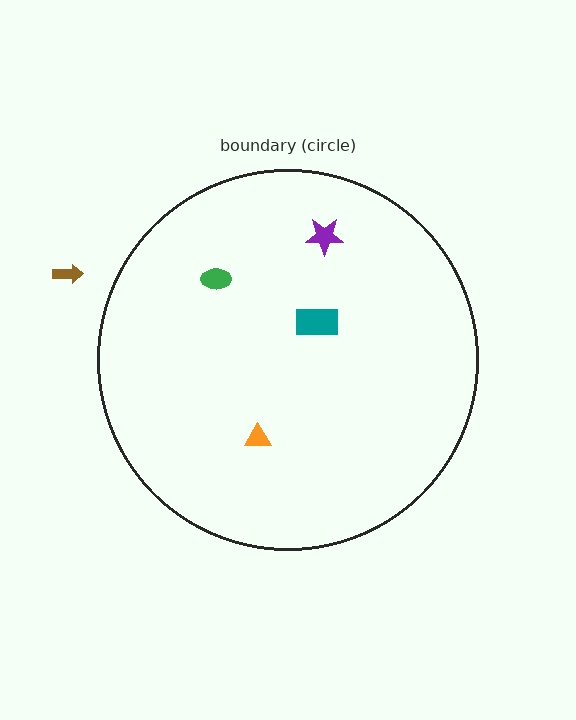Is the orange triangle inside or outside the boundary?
Inside.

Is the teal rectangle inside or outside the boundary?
Inside.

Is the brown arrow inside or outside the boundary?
Outside.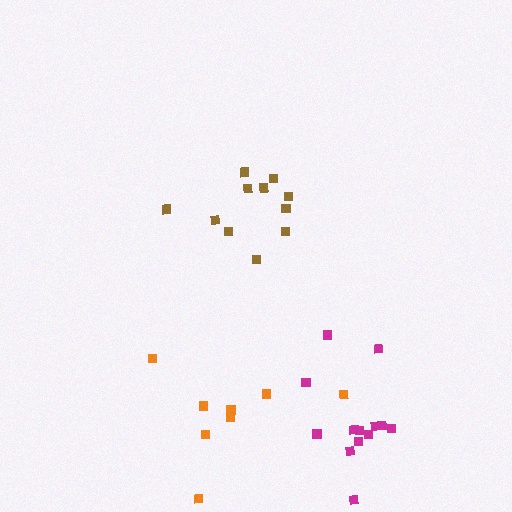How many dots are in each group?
Group 1: 8 dots, Group 2: 11 dots, Group 3: 13 dots (32 total).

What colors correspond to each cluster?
The clusters are colored: orange, brown, magenta.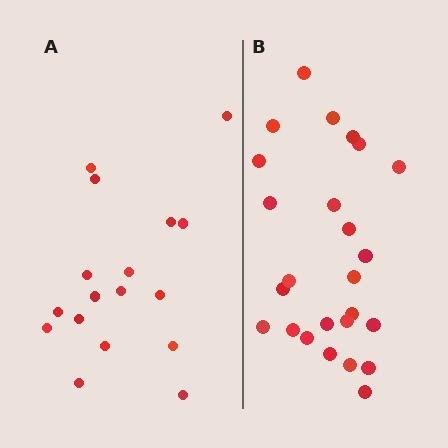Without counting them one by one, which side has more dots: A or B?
Region B (the right region) has more dots.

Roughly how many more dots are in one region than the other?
Region B has roughly 8 or so more dots than region A.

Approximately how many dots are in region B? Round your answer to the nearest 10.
About 20 dots. (The exact count is 25, which rounds to 20.)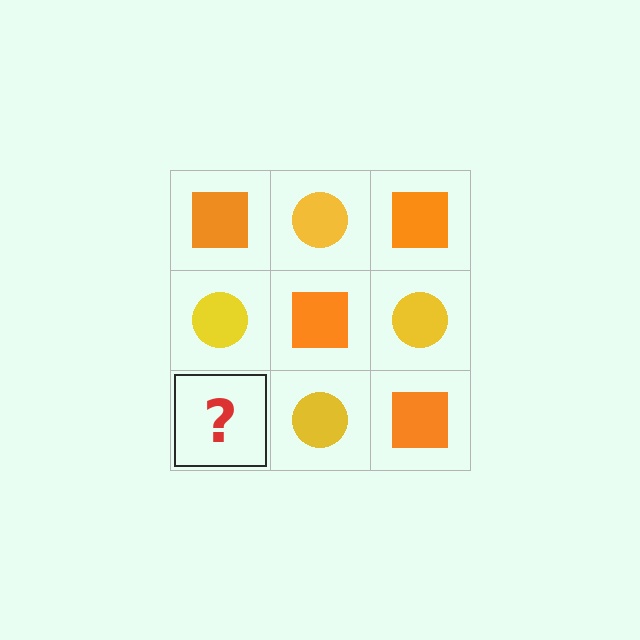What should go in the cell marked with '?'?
The missing cell should contain an orange square.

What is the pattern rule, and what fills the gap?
The rule is that it alternates orange square and yellow circle in a checkerboard pattern. The gap should be filled with an orange square.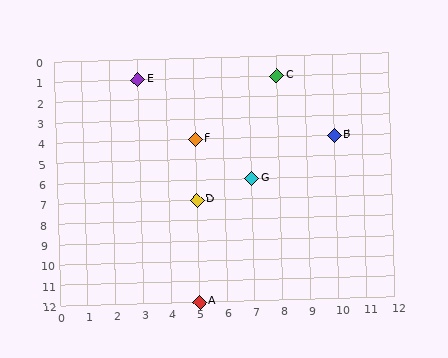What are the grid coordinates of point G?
Point G is at grid coordinates (7, 6).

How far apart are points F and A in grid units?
Points F and A are 8 rows apart.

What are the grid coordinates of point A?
Point A is at grid coordinates (5, 12).